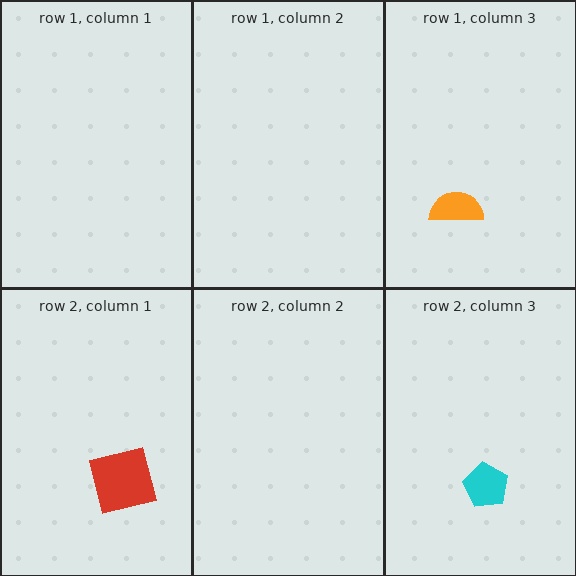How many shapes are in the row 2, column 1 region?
1.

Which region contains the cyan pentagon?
The row 2, column 3 region.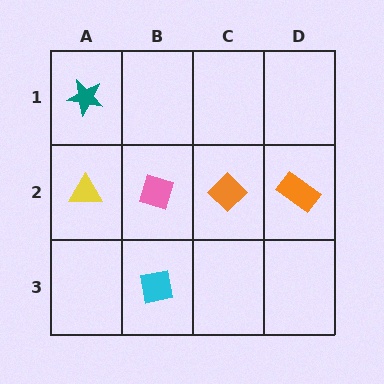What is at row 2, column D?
An orange rectangle.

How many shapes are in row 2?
4 shapes.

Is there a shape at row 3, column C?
No, that cell is empty.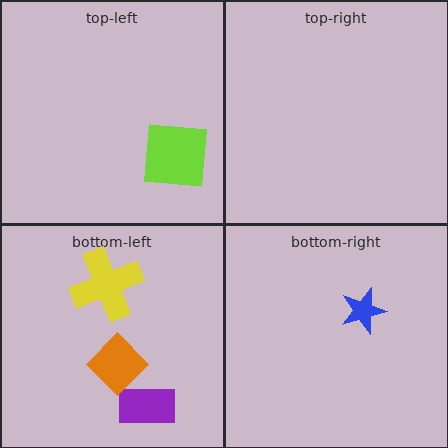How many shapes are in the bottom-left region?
3.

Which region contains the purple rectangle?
The bottom-left region.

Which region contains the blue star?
The bottom-right region.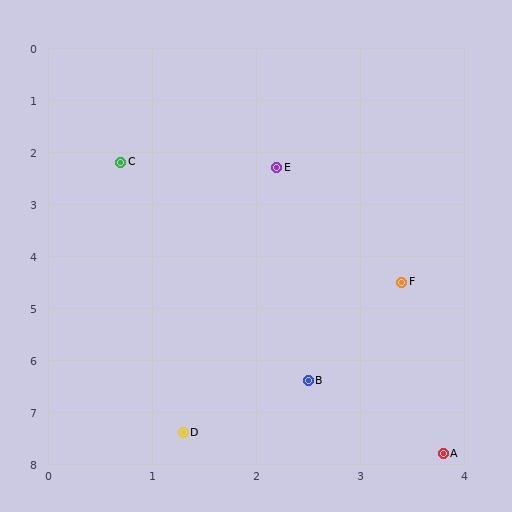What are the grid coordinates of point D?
Point D is at approximately (1.3, 7.4).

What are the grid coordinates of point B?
Point B is at approximately (2.5, 6.4).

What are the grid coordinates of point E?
Point E is at approximately (2.2, 2.3).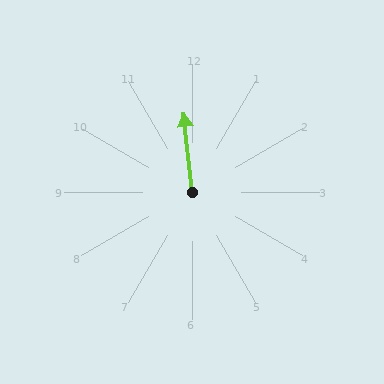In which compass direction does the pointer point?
North.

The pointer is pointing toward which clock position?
Roughly 12 o'clock.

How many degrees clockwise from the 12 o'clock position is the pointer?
Approximately 354 degrees.